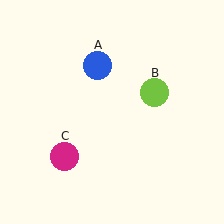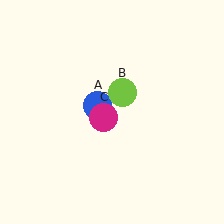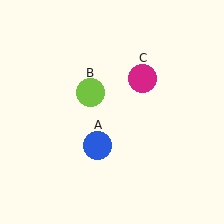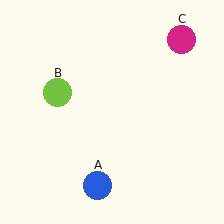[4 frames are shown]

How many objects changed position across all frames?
3 objects changed position: blue circle (object A), lime circle (object B), magenta circle (object C).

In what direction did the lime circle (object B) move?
The lime circle (object B) moved left.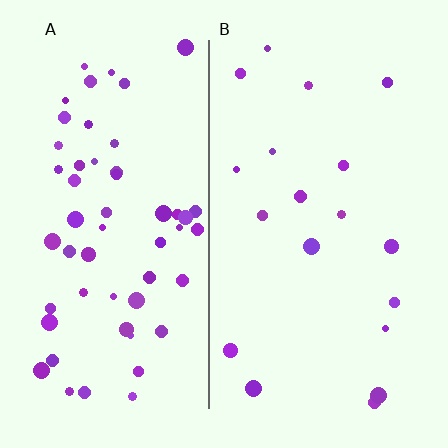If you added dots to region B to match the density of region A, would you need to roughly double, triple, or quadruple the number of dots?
Approximately triple.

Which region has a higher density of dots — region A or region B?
A (the left).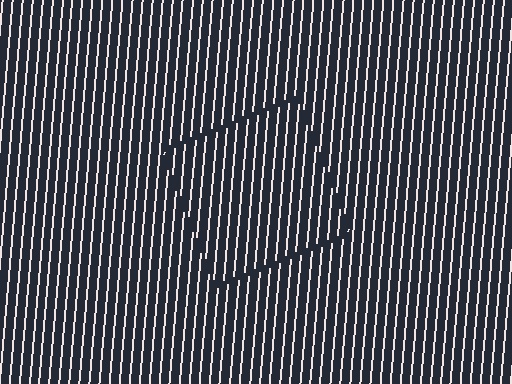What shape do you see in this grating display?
An illusory square. The interior of the shape contains the same grating, shifted by half a period — the contour is defined by the phase discontinuity where line-ends from the inner and outer gratings abut.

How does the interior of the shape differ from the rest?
The interior of the shape contains the same grating, shifted by half a period — the contour is defined by the phase discontinuity where line-ends from the inner and outer gratings abut.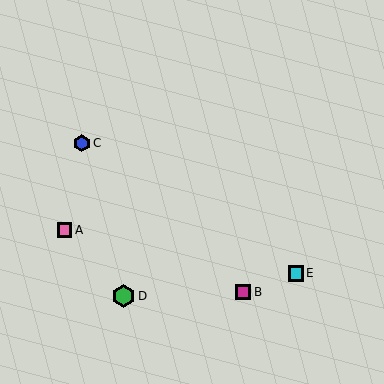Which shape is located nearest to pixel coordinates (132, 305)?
The green hexagon (labeled D) at (124, 296) is nearest to that location.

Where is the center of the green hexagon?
The center of the green hexagon is at (124, 296).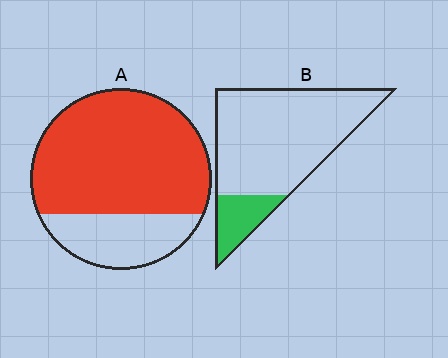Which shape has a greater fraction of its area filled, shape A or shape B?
Shape A.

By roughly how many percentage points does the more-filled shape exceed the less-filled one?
By roughly 55 percentage points (A over B).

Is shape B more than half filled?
No.